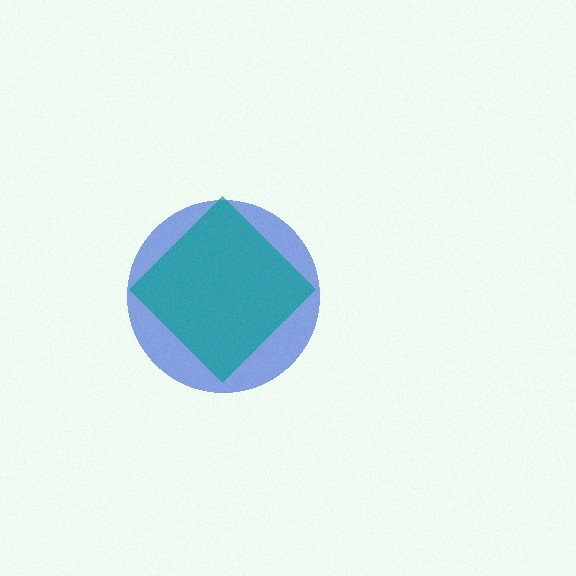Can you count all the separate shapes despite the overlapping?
Yes, there are 2 separate shapes.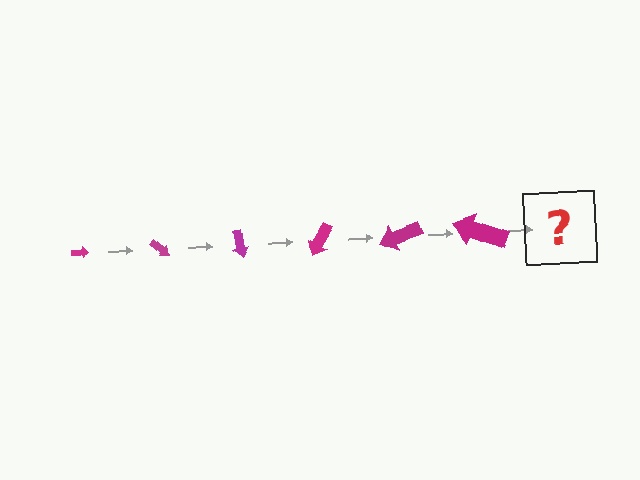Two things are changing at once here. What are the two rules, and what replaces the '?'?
The two rules are that the arrow grows larger each step and it rotates 40 degrees each step. The '?' should be an arrow, larger than the previous one and rotated 240 degrees from the start.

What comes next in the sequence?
The next element should be an arrow, larger than the previous one and rotated 240 degrees from the start.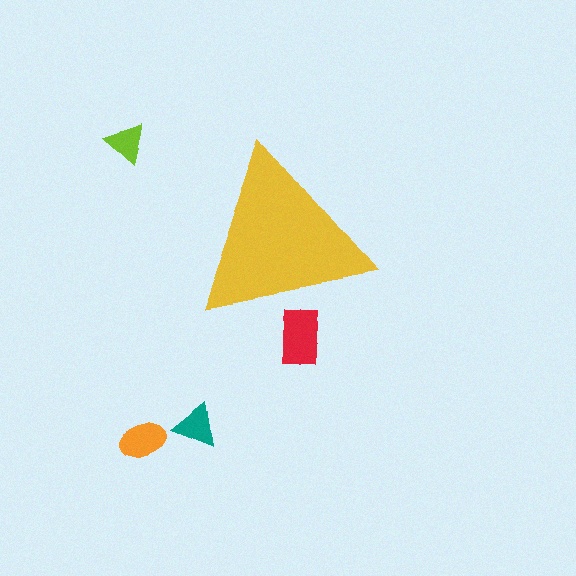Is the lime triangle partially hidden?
No, the lime triangle is fully visible.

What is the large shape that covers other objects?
A yellow triangle.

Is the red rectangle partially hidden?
Yes, the red rectangle is partially hidden behind the yellow triangle.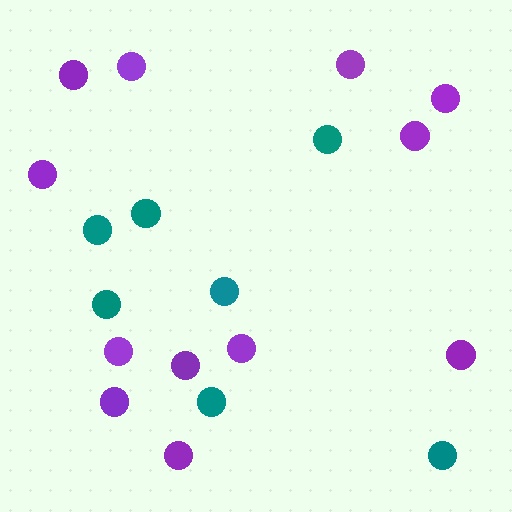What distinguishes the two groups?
There are 2 groups: one group of purple circles (12) and one group of teal circles (7).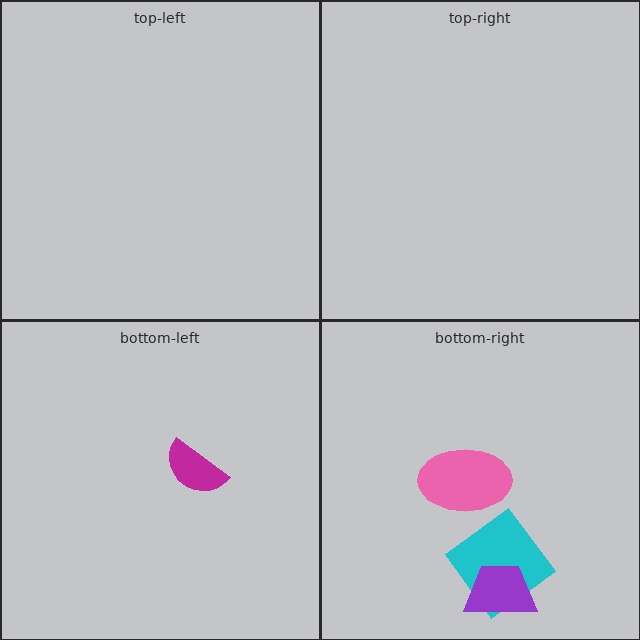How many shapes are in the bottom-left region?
1.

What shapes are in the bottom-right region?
The cyan diamond, the pink ellipse, the purple trapezoid.